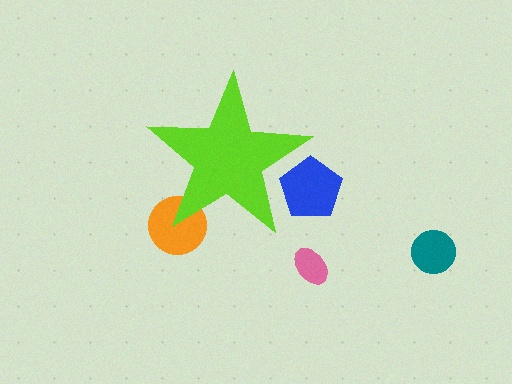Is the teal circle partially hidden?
No, the teal circle is fully visible.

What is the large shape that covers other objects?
A lime star.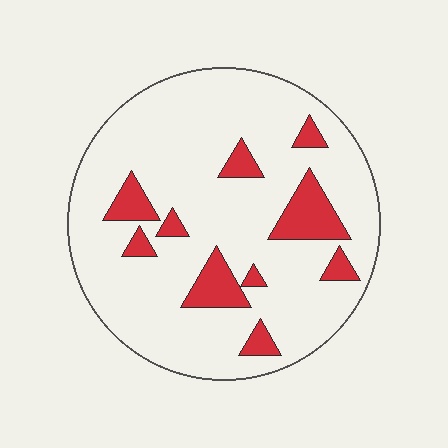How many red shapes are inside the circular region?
10.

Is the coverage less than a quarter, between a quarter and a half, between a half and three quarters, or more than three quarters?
Less than a quarter.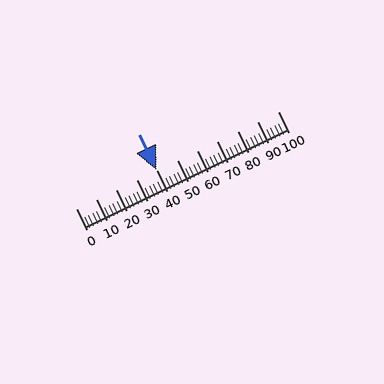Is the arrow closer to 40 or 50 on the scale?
The arrow is closer to 40.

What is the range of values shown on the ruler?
The ruler shows values from 0 to 100.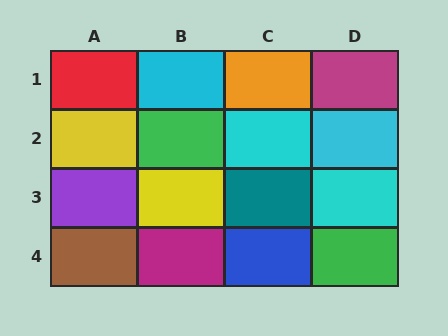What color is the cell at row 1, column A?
Red.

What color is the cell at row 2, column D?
Cyan.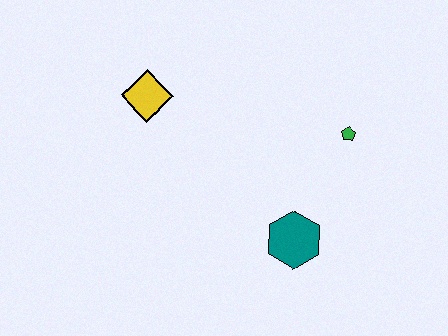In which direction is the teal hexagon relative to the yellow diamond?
The teal hexagon is to the right of the yellow diamond.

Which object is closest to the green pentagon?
The teal hexagon is closest to the green pentagon.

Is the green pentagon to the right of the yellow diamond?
Yes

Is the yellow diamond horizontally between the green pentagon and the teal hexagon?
No